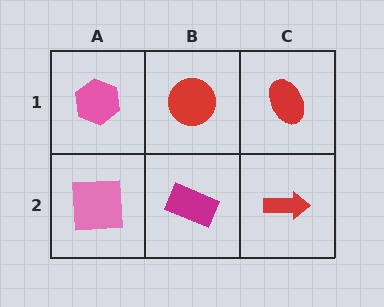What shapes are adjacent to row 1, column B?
A magenta rectangle (row 2, column B), a pink hexagon (row 1, column A), a red ellipse (row 1, column C).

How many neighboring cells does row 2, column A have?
2.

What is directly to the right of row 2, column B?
A red arrow.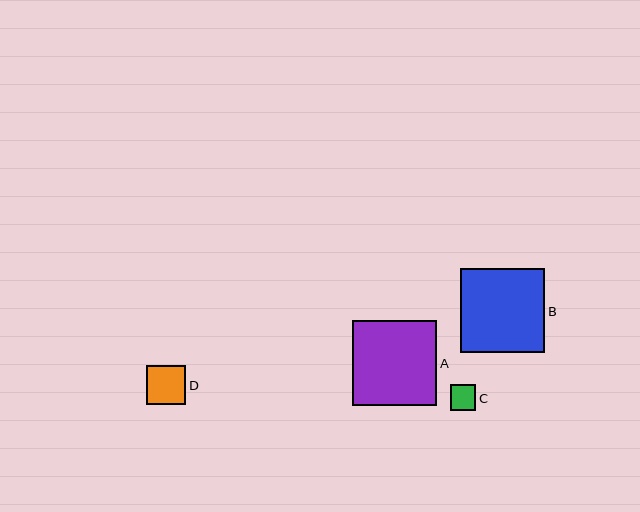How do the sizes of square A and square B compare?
Square A and square B are approximately the same size.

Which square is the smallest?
Square C is the smallest with a size of approximately 25 pixels.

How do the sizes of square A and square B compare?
Square A and square B are approximately the same size.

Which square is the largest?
Square A is the largest with a size of approximately 84 pixels.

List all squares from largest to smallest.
From largest to smallest: A, B, D, C.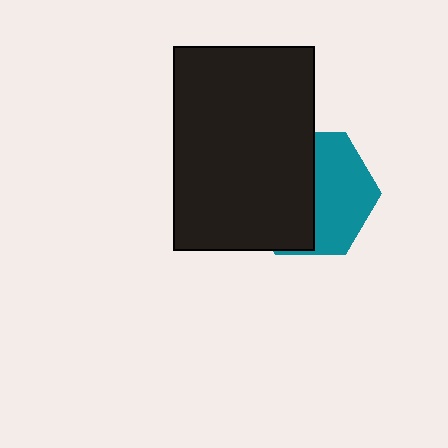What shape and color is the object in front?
The object in front is a black rectangle.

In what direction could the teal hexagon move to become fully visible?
The teal hexagon could move right. That would shift it out from behind the black rectangle entirely.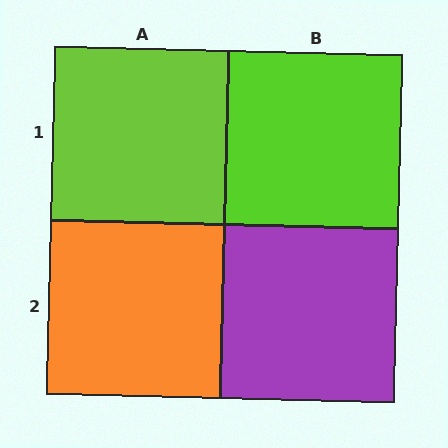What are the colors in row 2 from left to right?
Orange, purple.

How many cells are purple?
1 cell is purple.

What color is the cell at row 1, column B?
Lime.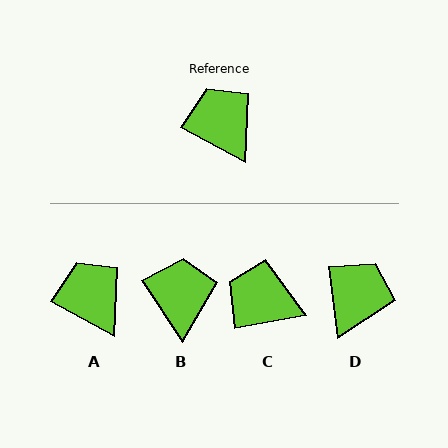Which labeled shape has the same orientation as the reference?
A.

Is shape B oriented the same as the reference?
No, it is off by about 28 degrees.